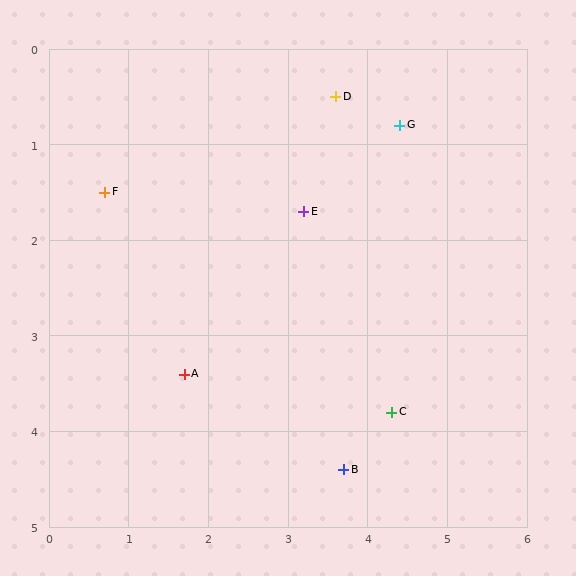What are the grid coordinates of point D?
Point D is at approximately (3.6, 0.5).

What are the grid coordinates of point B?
Point B is at approximately (3.7, 4.4).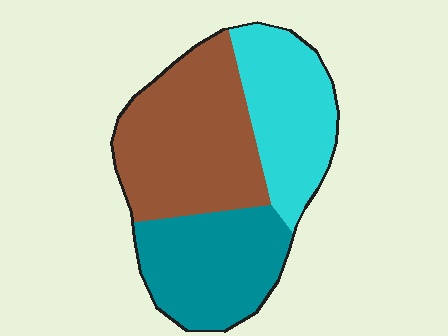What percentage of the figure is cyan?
Cyan takes up about one quarter (1/4) of the figure.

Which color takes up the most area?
Brown, at roughly 40%.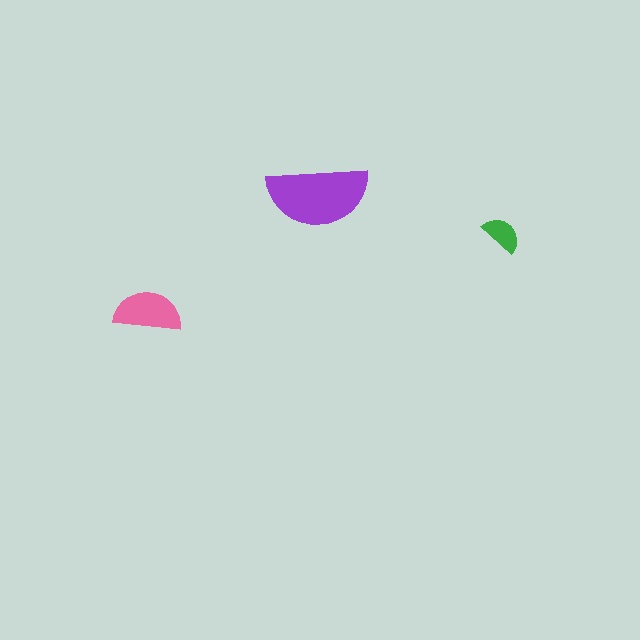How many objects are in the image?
There are 3 objects in the image.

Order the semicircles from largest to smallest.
the purple one, the pink one, the green one.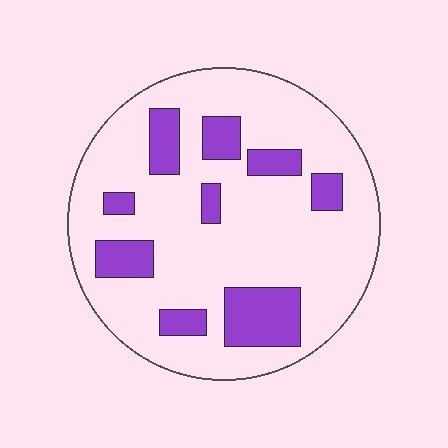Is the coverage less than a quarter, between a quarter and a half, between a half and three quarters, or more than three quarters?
Less than a quarter.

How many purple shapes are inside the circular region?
9.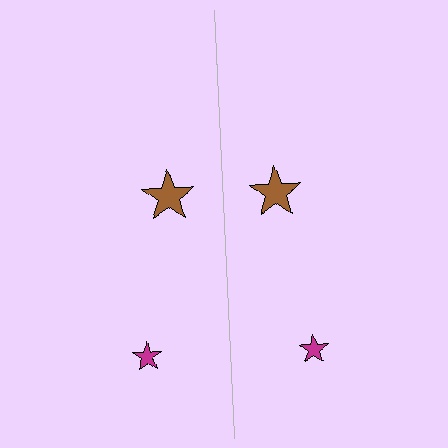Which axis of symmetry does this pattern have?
The pattern has a vertical axis of symmetry running through the center of the image.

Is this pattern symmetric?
Yes, this pattern has bilateral (reflection) symmetry.